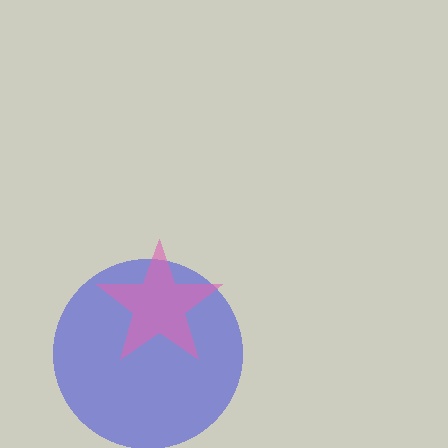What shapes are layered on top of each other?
The layered shapes are: a blue circle, a pink star.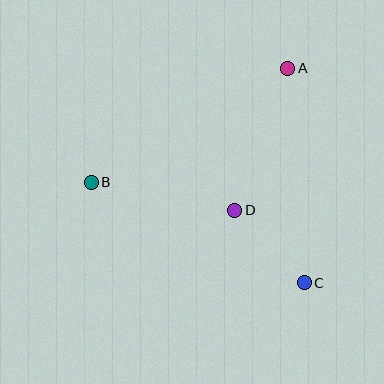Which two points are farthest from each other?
Points B and C are farthest from each other.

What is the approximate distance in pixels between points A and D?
The distance between A and D is approximately 151 pixels.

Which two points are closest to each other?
Points C and D are closest to each other.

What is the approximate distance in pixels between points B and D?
The distance between B and D is approximately 146 pixels.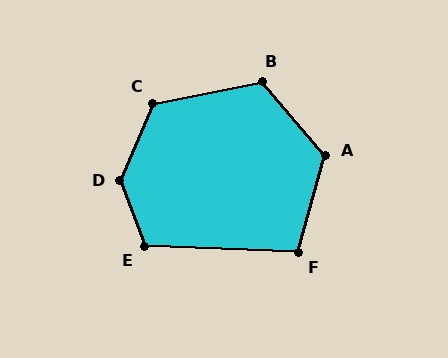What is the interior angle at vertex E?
Approximately 113 degrees (obtuse).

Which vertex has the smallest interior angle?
F, at approximately 104 degrees.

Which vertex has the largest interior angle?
D, at approximately 136 degrees.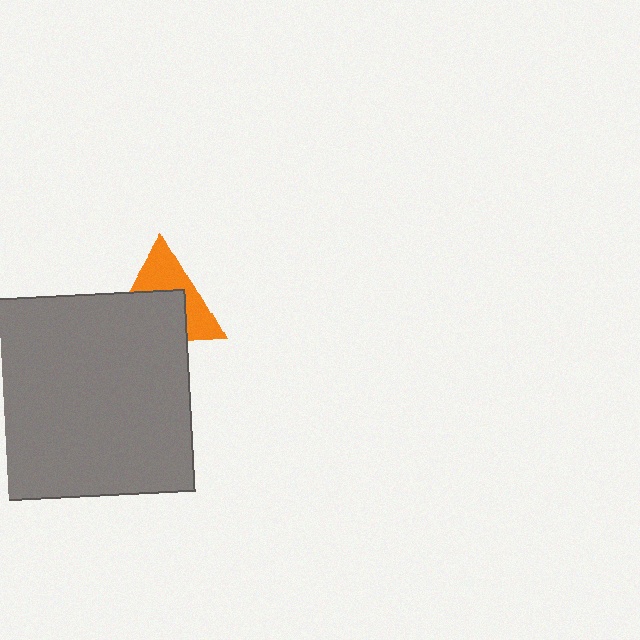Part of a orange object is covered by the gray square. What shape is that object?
It is a triangle.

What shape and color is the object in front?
The object in front is a gray square.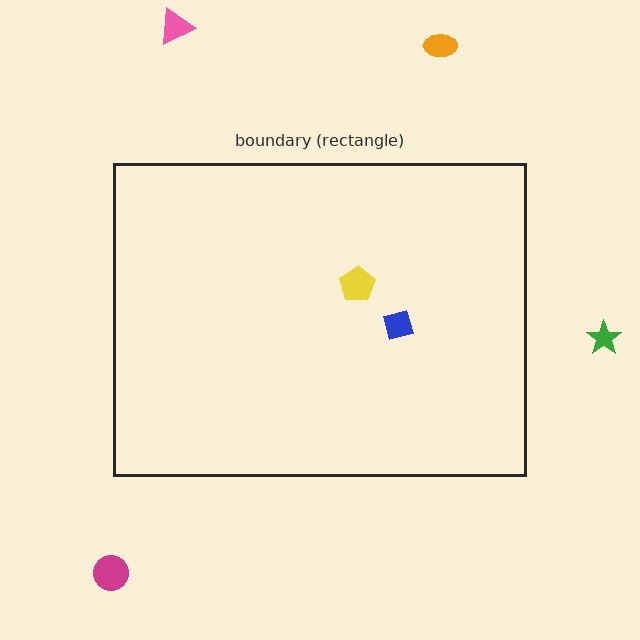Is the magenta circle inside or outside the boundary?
Outside.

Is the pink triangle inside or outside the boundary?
Outside.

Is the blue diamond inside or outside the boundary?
Inside.